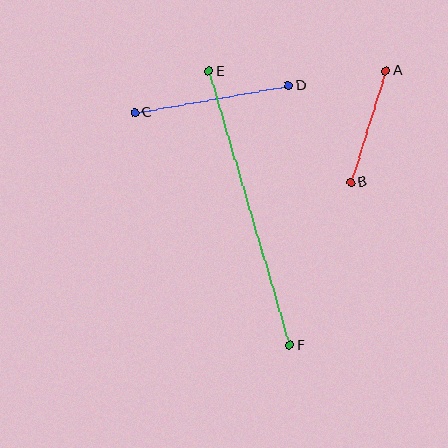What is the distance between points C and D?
The distance is approximately 156 pixels.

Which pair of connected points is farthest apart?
Points E and F are farthest apart.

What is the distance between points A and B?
The distance is approximately 117 pixels.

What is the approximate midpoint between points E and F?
The midpoint is at approximately (249, 208) pixels.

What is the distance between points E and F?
The distance is approximately 286 pixels.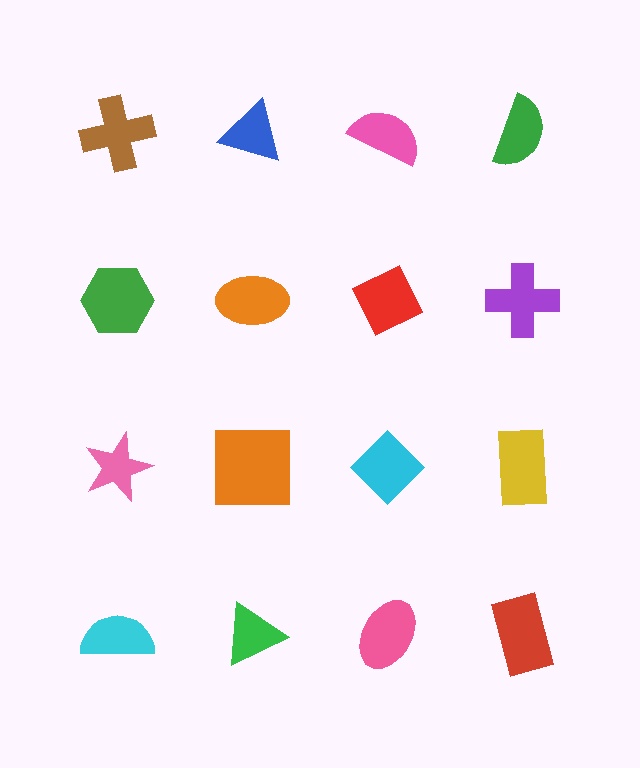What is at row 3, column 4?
A yellow rectangle.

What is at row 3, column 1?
A pink star.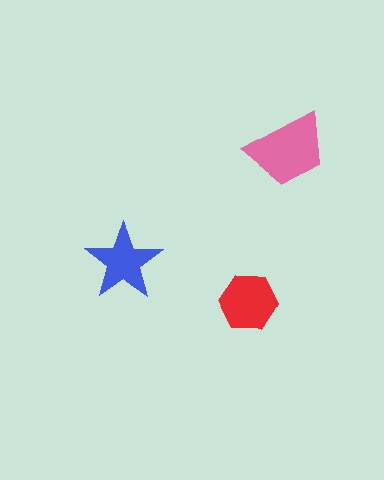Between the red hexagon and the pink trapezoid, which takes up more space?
The pink trapezoid.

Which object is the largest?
The pink trapezoid.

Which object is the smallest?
The blue star.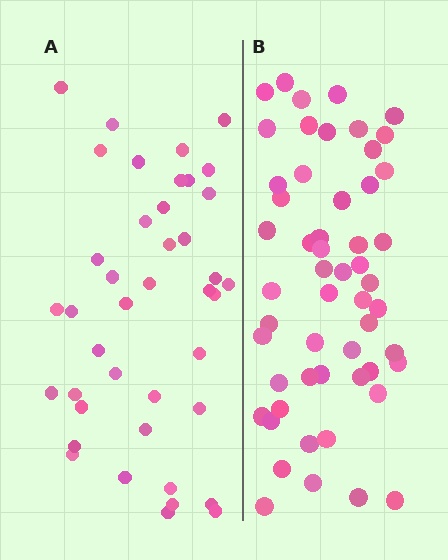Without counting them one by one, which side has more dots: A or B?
Region B (the right region) has more dots.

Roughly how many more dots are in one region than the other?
Region B has approximately 15 more dots than region A.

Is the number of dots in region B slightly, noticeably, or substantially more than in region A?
Region B has noticeably more, but not dramatically so. The ratio is roughly 1.3 to 1.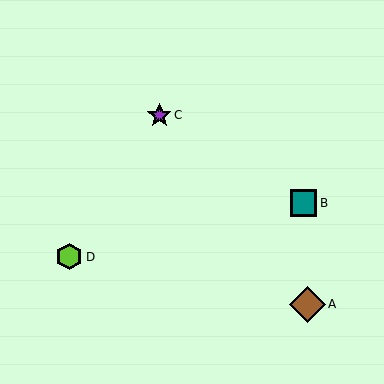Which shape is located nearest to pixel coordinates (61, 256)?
The lime hexagon (labeled D) at (69, 257) is nearest to that location.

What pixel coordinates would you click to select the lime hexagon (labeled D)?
Click at (69, 257) to select the lime hexagon D.